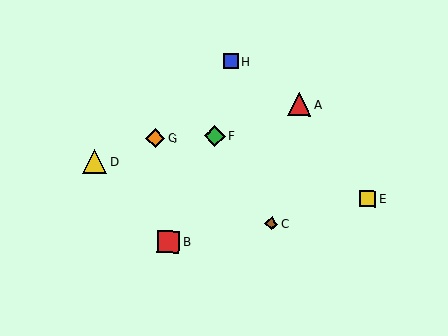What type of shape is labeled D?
Shape D is a yellow triangle.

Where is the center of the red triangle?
The center of the red triangle is at (299, 104).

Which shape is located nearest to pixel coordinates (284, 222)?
The brown diamond (labeled C) at (271, 224) is nearest to that location.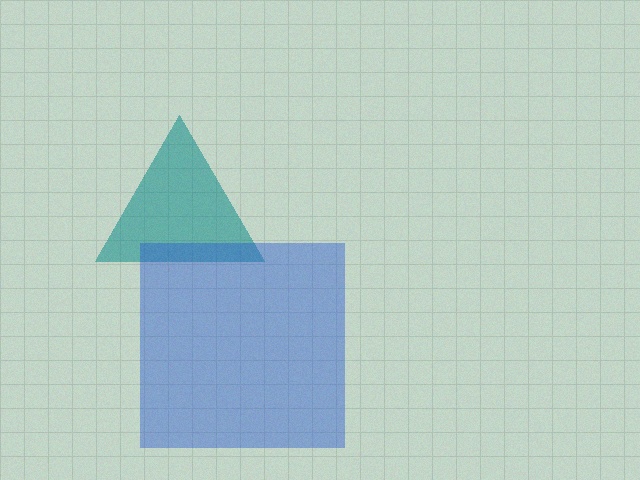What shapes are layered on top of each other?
The layered shapes are: a teal triangle, a blue square.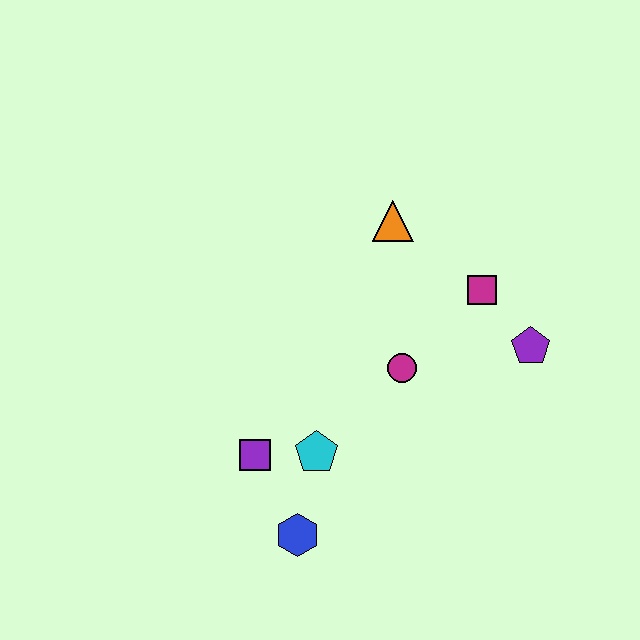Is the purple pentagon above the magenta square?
No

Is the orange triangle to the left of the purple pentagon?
Yes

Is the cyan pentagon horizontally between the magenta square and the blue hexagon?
Yes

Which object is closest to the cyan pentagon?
The purple square is closest to the cyan pentagon.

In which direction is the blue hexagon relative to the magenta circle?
The blue hexagon is below the magenta circle.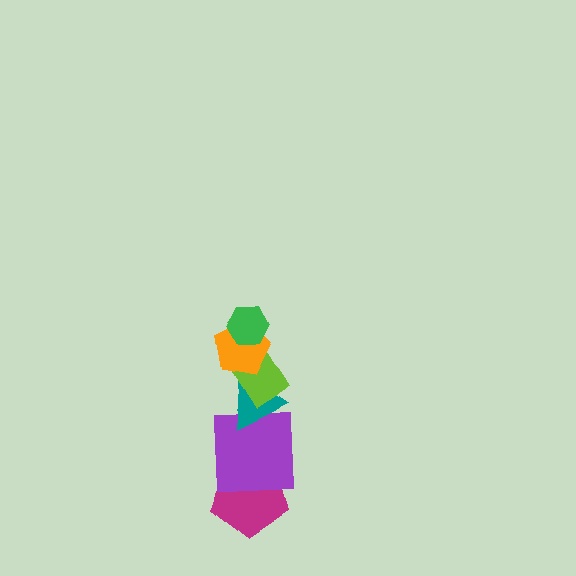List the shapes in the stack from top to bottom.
From top to bottom: the green hexagon, the orange pentagon, the lime rectangle, the teal triangle, the purple square, the magenta pentagon.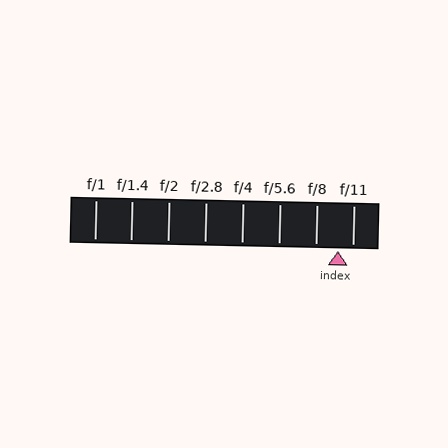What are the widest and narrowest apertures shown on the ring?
The widest aperture shown is f/1 and the narrowest is f/11.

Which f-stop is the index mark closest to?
The index mark is closest to f/11.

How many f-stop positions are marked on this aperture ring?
There are 8 f-stop positions marked.